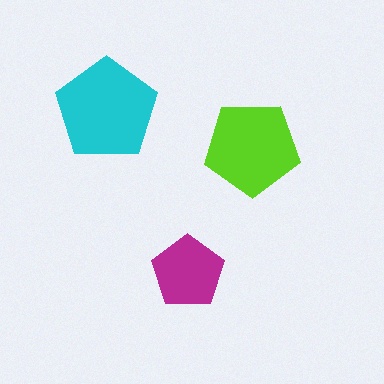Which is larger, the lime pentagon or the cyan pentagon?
The cyan one.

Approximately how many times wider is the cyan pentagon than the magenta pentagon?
About 1.5 times wider.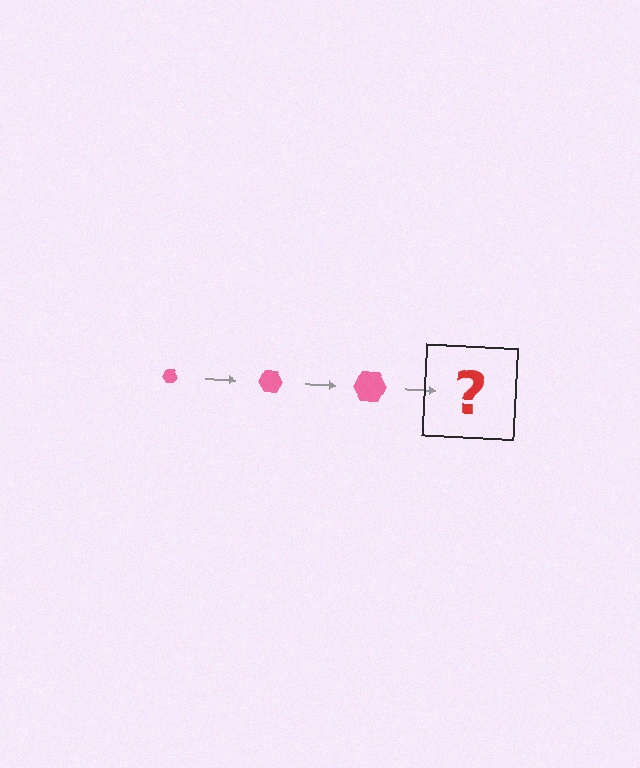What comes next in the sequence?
The next element should be a pink hexagon, larger than the previous one.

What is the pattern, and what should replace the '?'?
The pattern is that the hexagon gets progressively larger each step. The '?' should be a pink hexagon, larger than the previous one.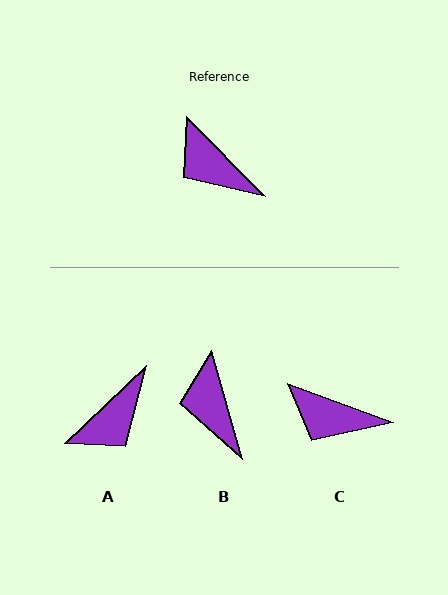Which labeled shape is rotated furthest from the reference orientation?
A, about 89 degrees away.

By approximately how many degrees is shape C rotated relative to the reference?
Approximately 25 degrees counter-clockwise.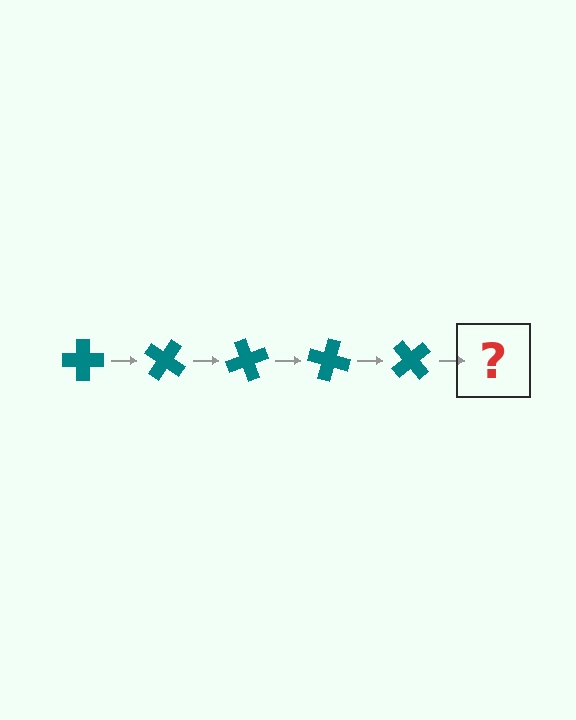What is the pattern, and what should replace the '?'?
The pattern is that the cross rotates 35 degrees each step. The '?' should be a teal cross rotated 175 degrees.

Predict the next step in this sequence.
The next step is a teal cross rotated 175 degrees.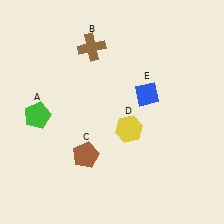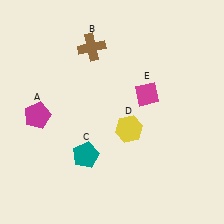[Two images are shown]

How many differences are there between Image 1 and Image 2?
There are 3 differences between the two images.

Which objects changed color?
A changed from green to magenta. C changed from brown to teal. E changed from blue to magenta.